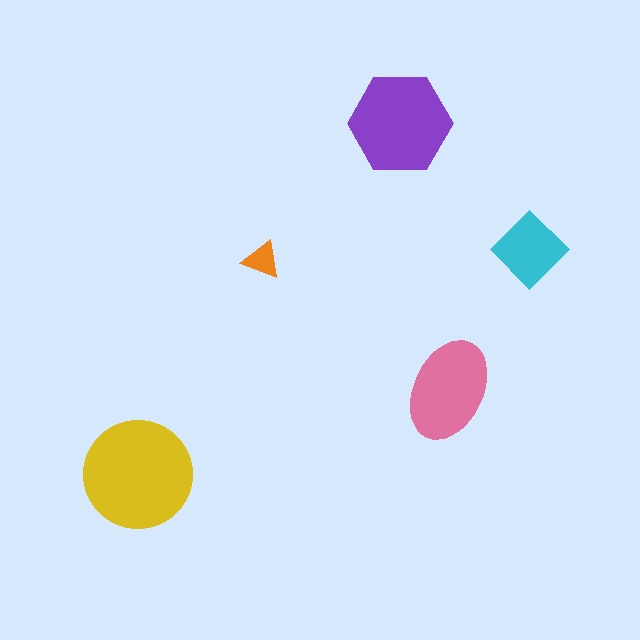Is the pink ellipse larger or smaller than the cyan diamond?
Larger.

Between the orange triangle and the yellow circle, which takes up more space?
The yellow circle.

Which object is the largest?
The yellow circle.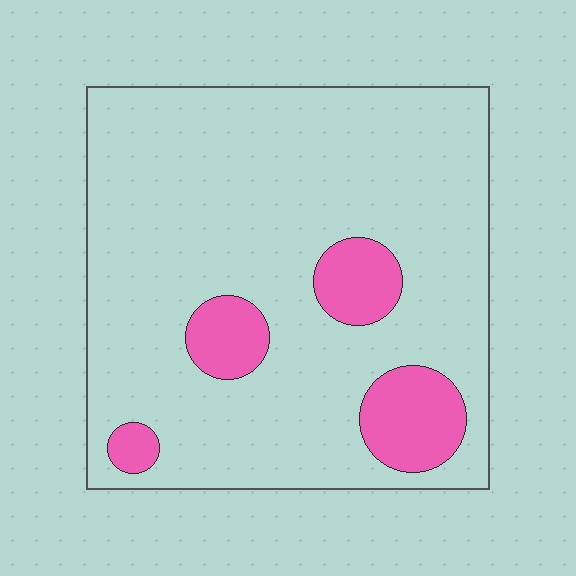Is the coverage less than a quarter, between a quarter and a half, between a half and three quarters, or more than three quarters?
Less than a quarter.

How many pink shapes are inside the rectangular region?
4.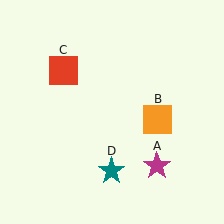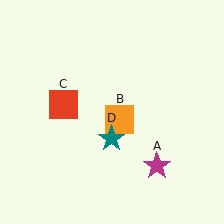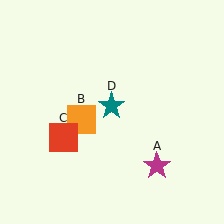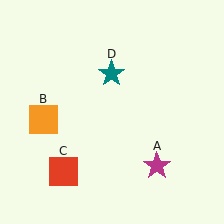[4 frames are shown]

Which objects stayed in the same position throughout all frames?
Magenta star (object A) remained stationary.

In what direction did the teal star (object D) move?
The teal star (object D) moved up.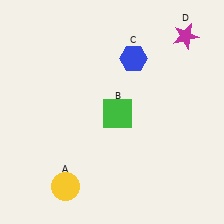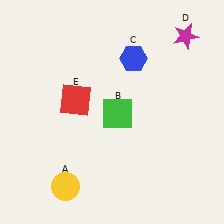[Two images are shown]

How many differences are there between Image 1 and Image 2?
There is 1 difference between the two images.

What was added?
A red square (E) was added in Image 2.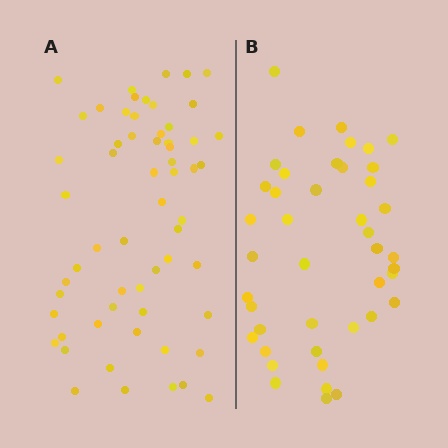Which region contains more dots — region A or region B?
Region A (the left region) has more dots.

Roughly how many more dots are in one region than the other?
Region A has approximately 15 more dots than region B.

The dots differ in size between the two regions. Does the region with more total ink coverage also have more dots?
No. Region B has more total ink coverage because its dots are larger, but region A actually contains more individual dots. Total area can be misleading — the number of items is what matters here.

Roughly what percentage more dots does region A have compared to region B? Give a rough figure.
About 40% more.